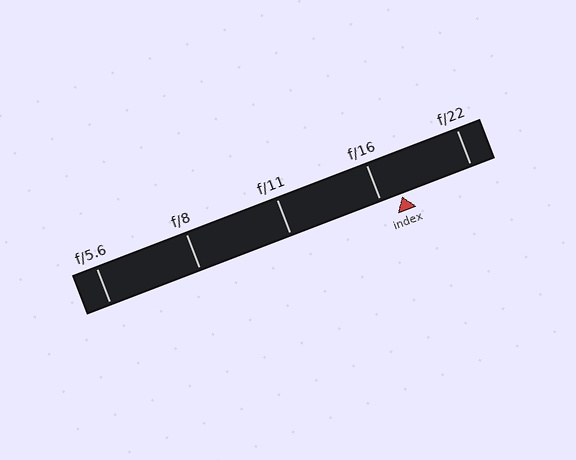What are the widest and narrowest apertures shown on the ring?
The widest aperture shown is f/5.6 and the narrowest is f/22.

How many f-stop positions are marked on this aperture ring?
There are 5 f-stop positions marked.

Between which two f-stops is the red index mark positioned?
The index mark is between f/16 and f/22.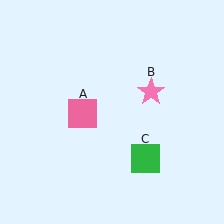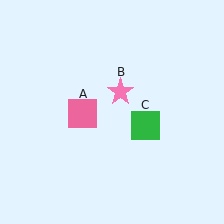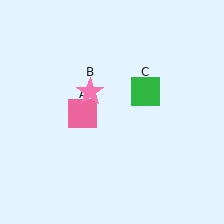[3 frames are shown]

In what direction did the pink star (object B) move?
The pink star (object B) moved left.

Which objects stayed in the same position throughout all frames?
Pink square (object A) remained stationary.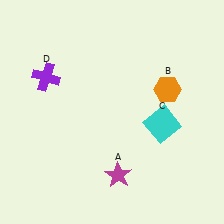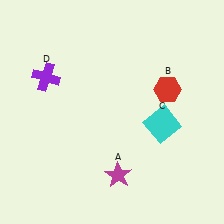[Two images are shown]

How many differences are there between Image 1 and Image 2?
There is 1 difference between the two images.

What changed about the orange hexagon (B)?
In Image 1, B is orange. In Image 2, it changed to red.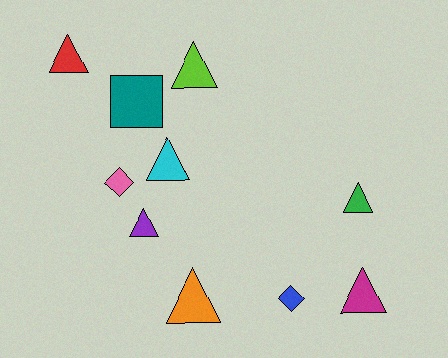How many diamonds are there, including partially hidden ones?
There are 2 diamonds.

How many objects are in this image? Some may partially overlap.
There are 10 objects.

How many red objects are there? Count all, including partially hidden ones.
There is 1 red object.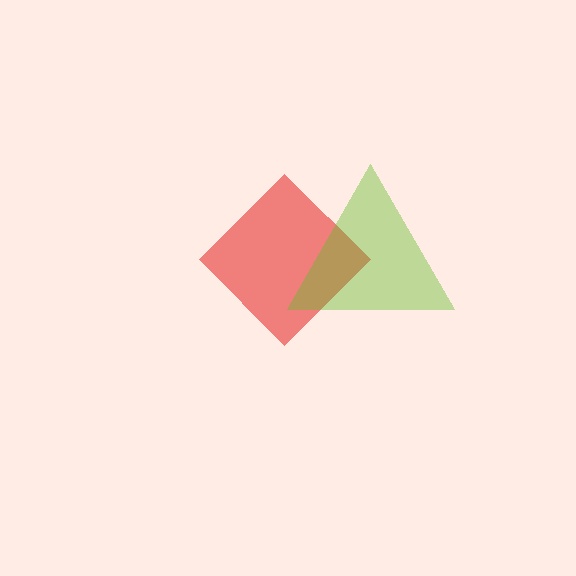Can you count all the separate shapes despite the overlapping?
Yes, there are 2 separate shapes.